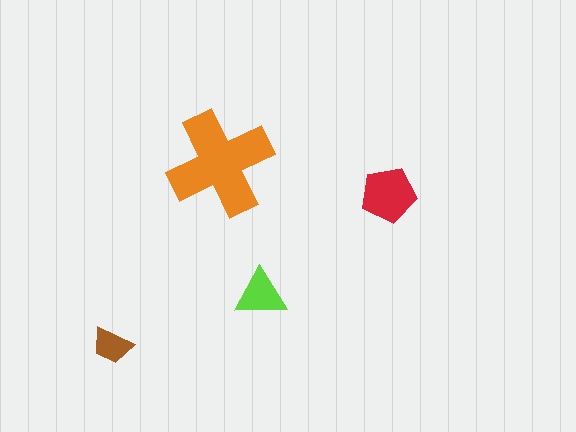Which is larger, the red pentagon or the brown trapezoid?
The red pentagon.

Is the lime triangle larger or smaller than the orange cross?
Smaller.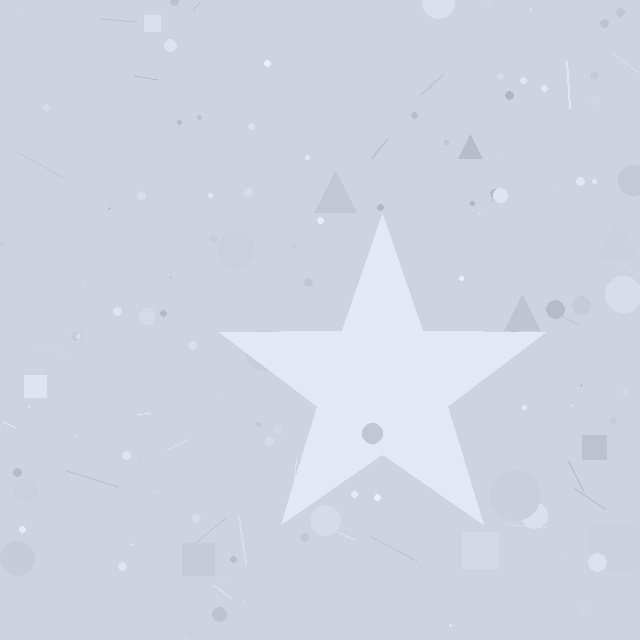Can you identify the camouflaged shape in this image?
The camouflaged shape is a star.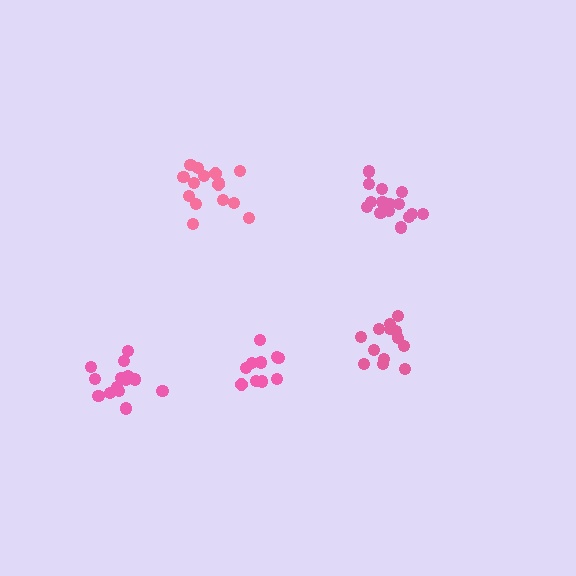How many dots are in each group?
Group 1: 15 dots, Group 2: 10 dots, Group 3: 15 dots, Group 4: 13 dots, Group 5: 14 dots (67 total).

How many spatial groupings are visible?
There are 5 spatial groupings.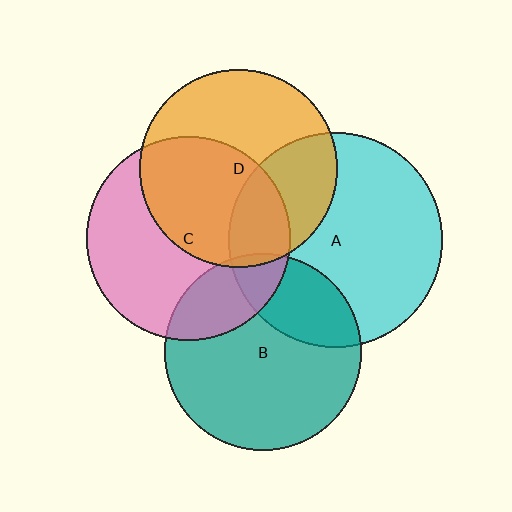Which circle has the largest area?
Circle A (cyan).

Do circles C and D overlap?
Yes.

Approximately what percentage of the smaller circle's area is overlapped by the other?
Approximately 50%.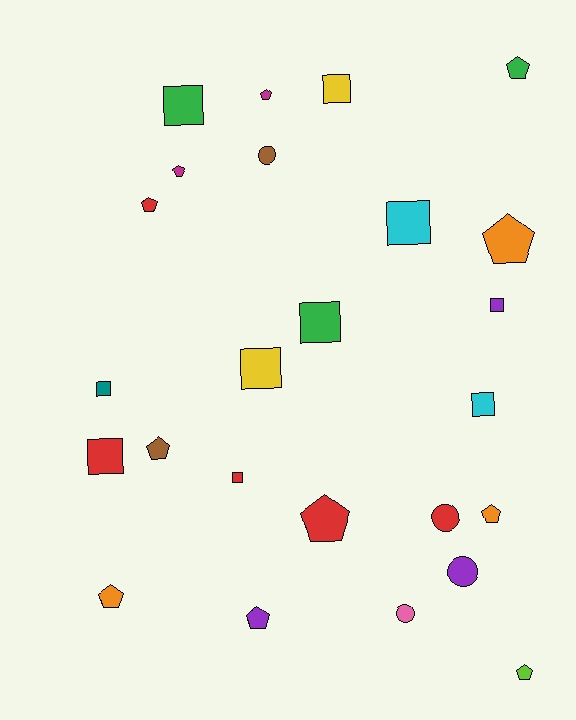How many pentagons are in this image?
There are 11 pentagons.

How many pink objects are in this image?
There is 1 pink object.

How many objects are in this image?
There are 25 objects.